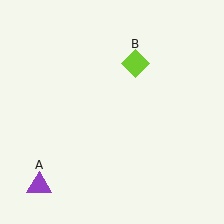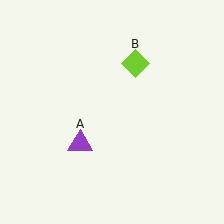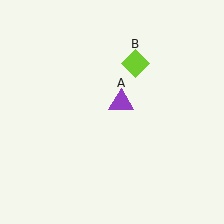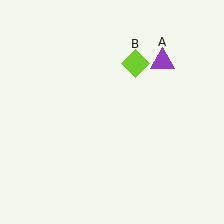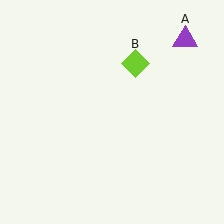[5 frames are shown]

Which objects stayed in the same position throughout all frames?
Lime diamond (object B) remained stationary.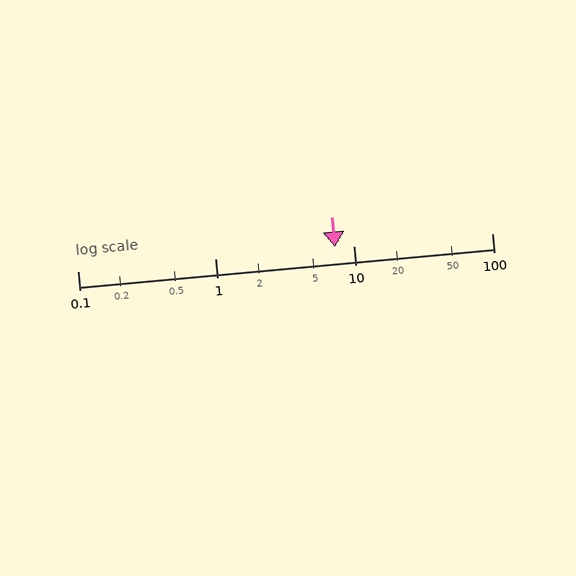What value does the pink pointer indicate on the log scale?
The pointer indicates approximately 7.3.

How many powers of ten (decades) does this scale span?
The scale spans 3 decades, from 0.1 to 100.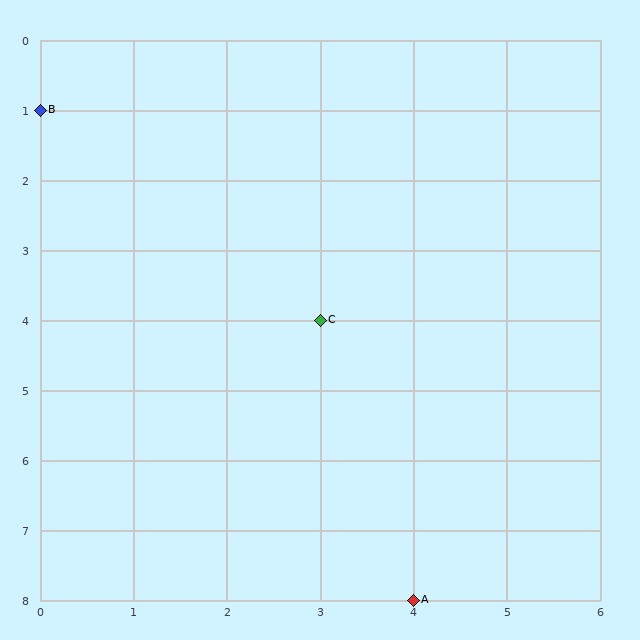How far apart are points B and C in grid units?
Points B and C are 3 columns and 3 rows apart (about 4.2 grid units diagonally).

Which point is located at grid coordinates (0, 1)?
Point B is at (0, 1).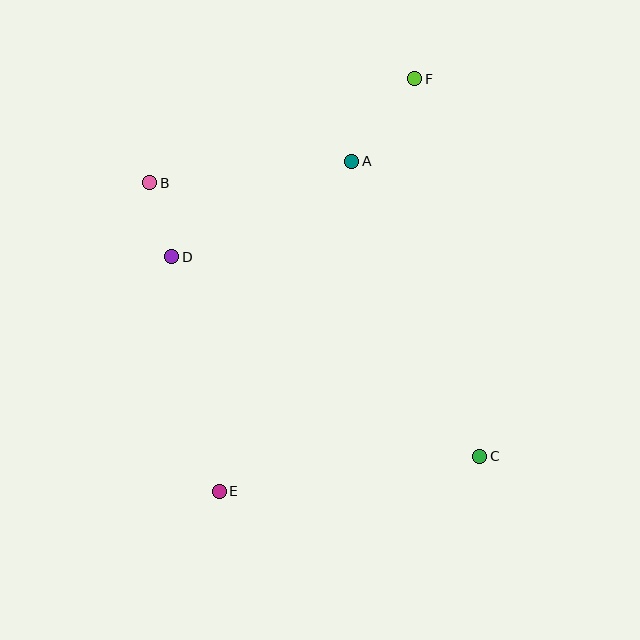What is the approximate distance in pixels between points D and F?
The distance between D and F is approximately 302 pixels.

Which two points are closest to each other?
Points B and D are closest to each other.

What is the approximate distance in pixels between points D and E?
The distance between D and E is approximately 239 pixels.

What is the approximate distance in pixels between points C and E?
The distance between C and E is approximately 263 pixels.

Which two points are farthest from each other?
Points E and F are farthest from each other.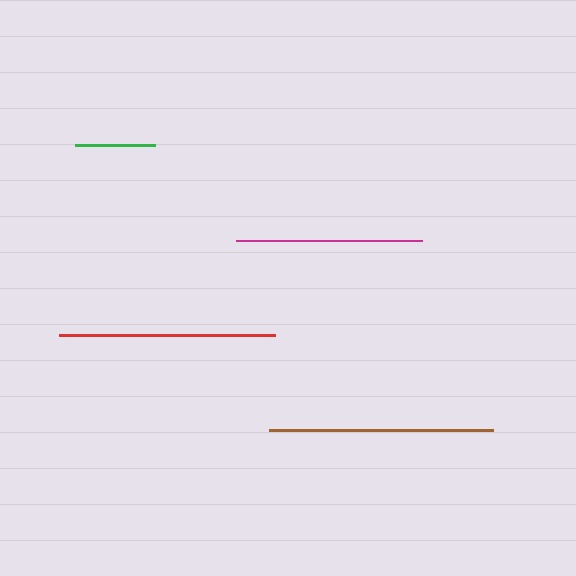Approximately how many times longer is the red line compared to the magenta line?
The red line is approximately 1.2 times the length of the magenta line.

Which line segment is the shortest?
The green line is the shortest at approximately 79 pixels.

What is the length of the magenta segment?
The magenta segment is approximately 186 pixels long.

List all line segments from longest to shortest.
From longest to shortest: brown, red, magenta, green.